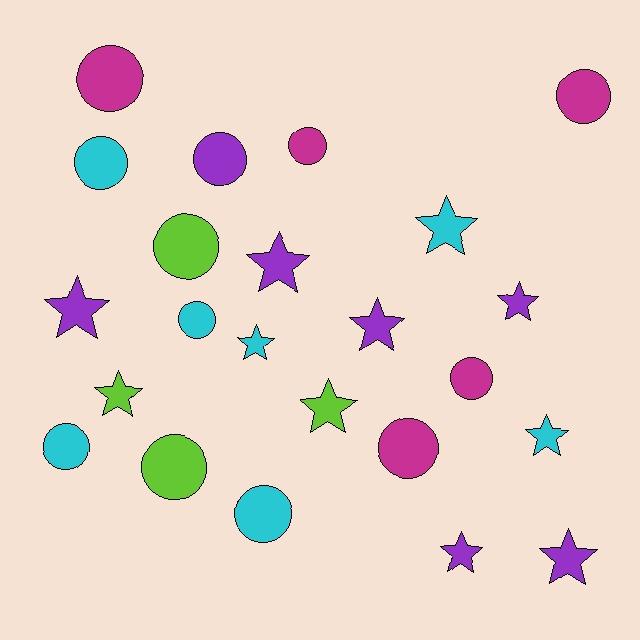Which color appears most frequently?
Cyan, with 7 objects.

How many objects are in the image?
There are 23 objects.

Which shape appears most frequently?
Circle, with 12 objects.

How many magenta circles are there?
There are 5 magenta circles.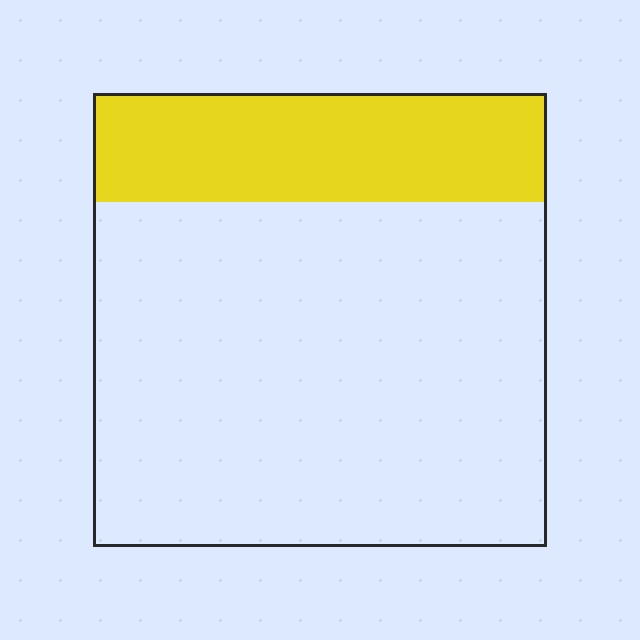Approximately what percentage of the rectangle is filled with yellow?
Approximately 25%.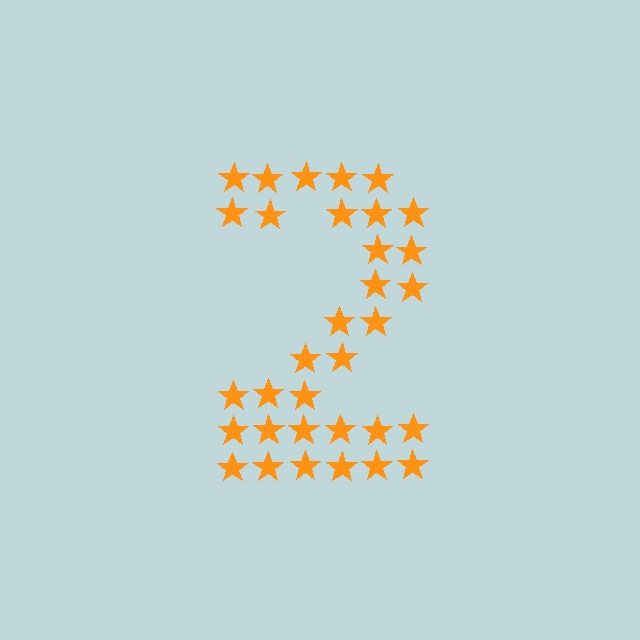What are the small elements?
The small elements are stars.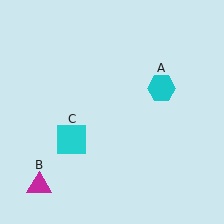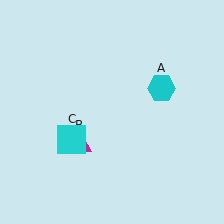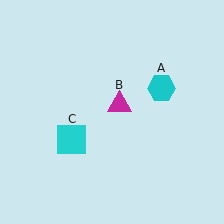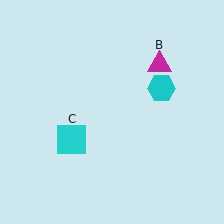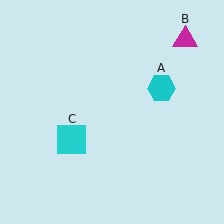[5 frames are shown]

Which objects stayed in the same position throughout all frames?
Cyan hexagon (object A) and cyan square (object C) remained stationary.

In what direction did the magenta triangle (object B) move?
The magenta triangle (object B) moved up and to the right.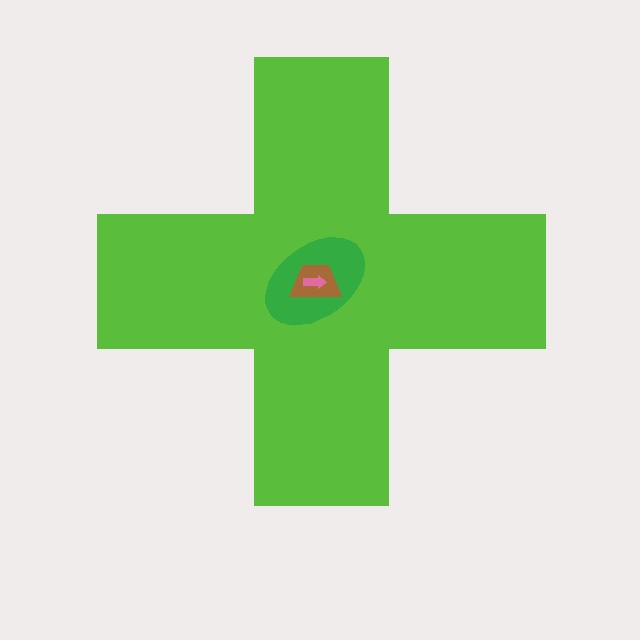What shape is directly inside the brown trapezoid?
The pink arrow.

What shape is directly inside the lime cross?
The green ellipse.